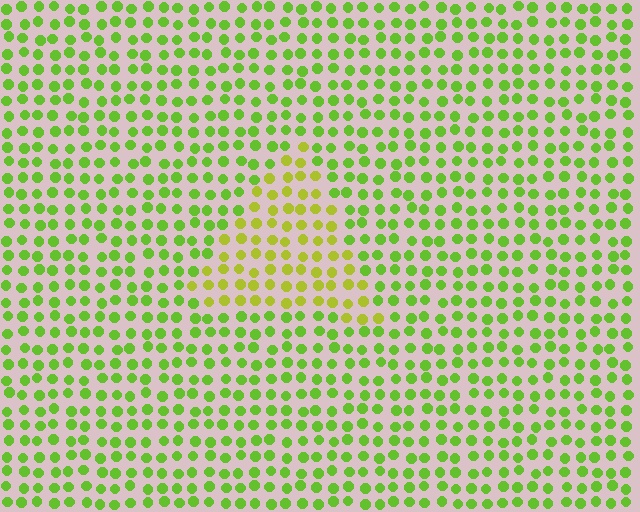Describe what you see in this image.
The image is filled with small lime elements in a uniform arrangement. A triangle-shaped region is visible where the elements are tinted to a slightly different hue, forming a subtle color boundary.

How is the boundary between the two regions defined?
The boundary is defined purely by a slight shift in hue (about 29 degrees). Spacing, size, and orientation are identical on both sides.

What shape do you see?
I see a triangle.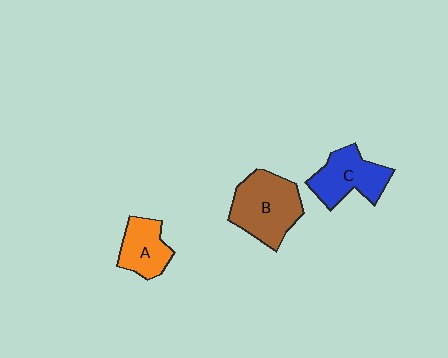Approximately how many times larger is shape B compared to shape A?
Approximately 1.6 times.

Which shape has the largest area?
Shape B (brown).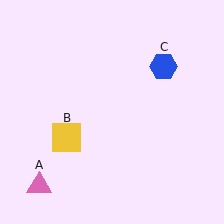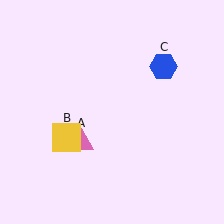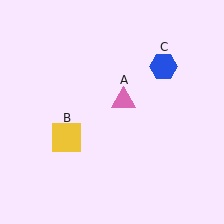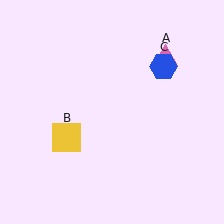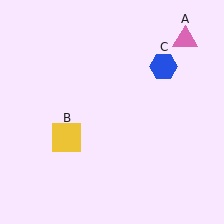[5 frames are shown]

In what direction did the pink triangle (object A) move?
The pink triangle (object A) moved up and to the right.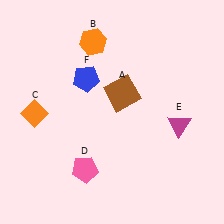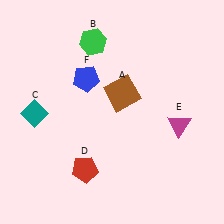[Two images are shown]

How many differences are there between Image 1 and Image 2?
There are 3 differences between the two images.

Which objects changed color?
B changed from orange to green. C changed from orange to teal. D changed from pink to red.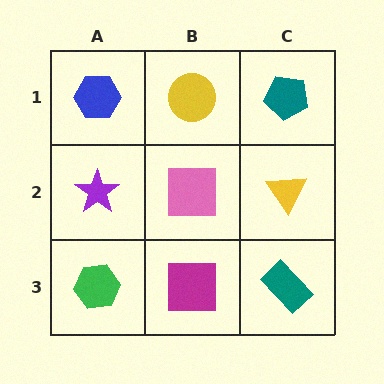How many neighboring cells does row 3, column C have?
2.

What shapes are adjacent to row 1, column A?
A purple star (row 2, column A), a yellow circle (row 1, column B).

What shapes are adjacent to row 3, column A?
A purple star (row 2, column A), a magenta square (row 3, column B).